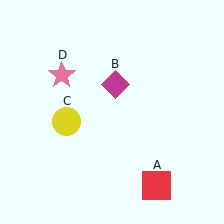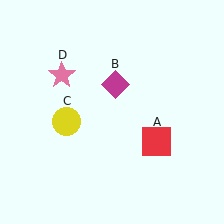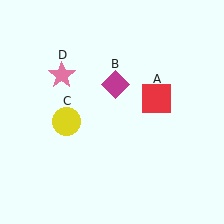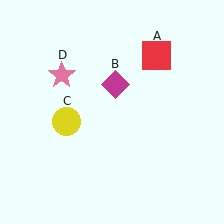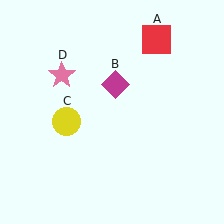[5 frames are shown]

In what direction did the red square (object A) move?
The red square (object A) moved up.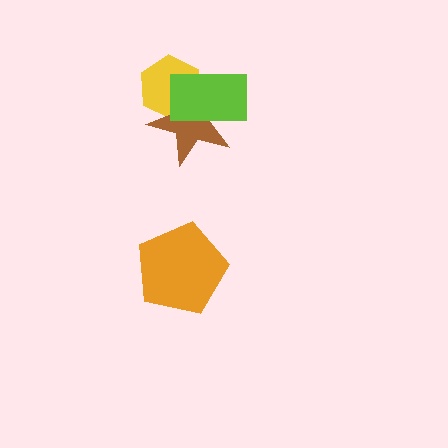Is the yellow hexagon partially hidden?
Yes, it is partially covered by another shape.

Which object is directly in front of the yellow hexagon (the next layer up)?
The brown star is directly in front of the yellow hexagon.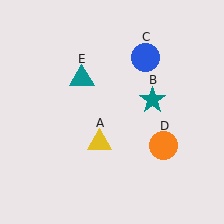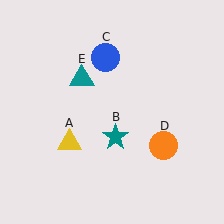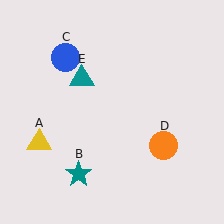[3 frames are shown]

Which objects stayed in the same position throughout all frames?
Orange circle (object D) and teal triangle (object E) remained stationary.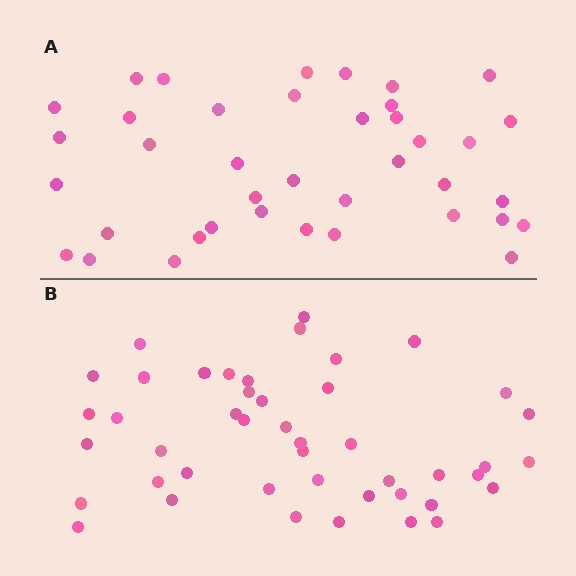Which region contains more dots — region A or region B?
Region B (the bottom region) has more dots.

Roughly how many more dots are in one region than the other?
Region B has about 6 more dots than region A.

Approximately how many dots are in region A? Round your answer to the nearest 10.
About 40 dots. (The exact count is 39, which rounds to 40.)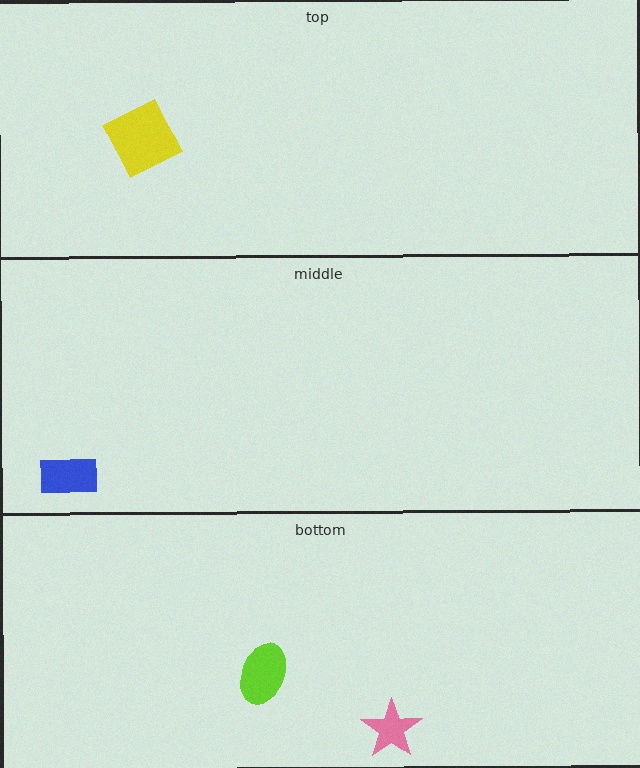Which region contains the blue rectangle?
The middle region.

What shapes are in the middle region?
The blue rectangle.